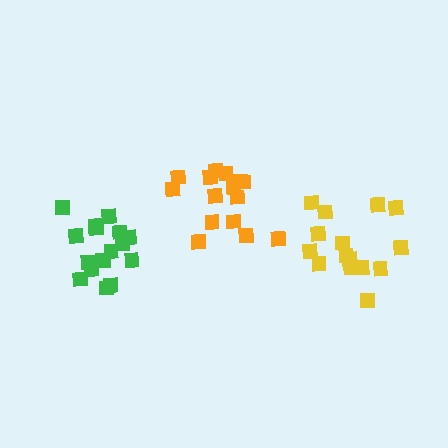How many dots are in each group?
Group 1: 16 dots, Group 2: 15 dots, Group 3: 15 dots (46 total).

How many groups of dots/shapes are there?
There are 3 groups.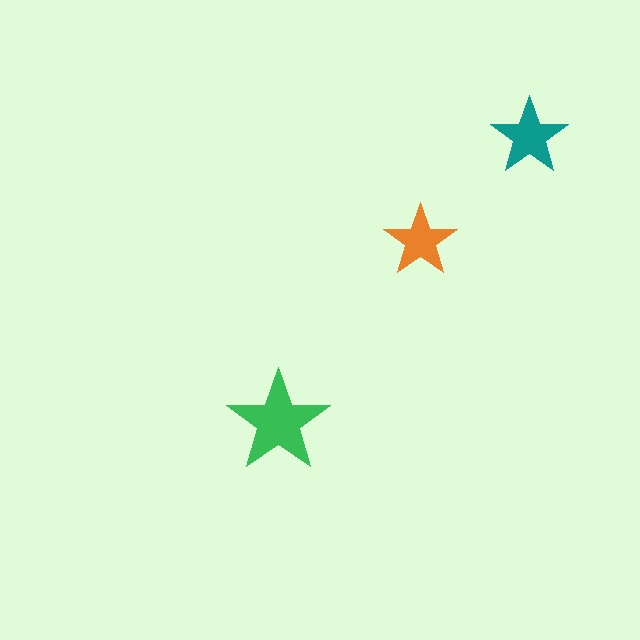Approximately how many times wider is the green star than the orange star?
About 1.5 times wider.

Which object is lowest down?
The green star is bottommost.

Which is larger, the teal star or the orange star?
The teal one.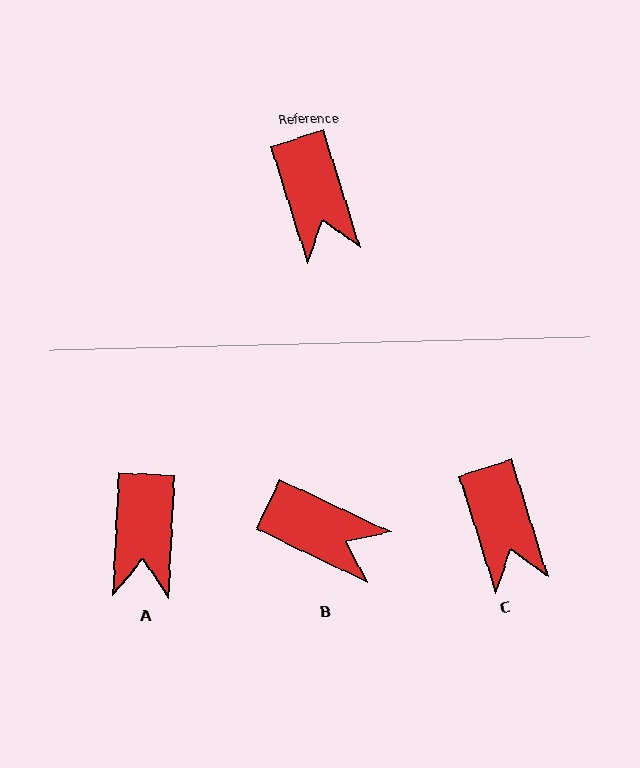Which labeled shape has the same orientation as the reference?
C.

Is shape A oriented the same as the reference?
No, it is off by about 20 degrees.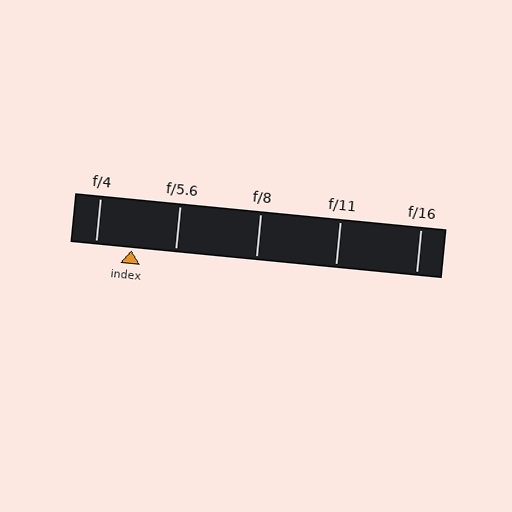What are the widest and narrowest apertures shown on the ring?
The widest aperture shown is f/4 and the narrowest is f/16.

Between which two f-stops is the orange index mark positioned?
The index mark is between f/4 and f/5.6.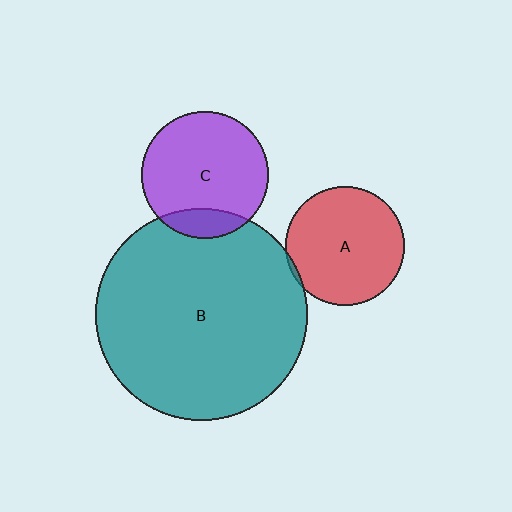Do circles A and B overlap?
Yes.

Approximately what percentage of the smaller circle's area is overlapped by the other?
Approximately 5%.